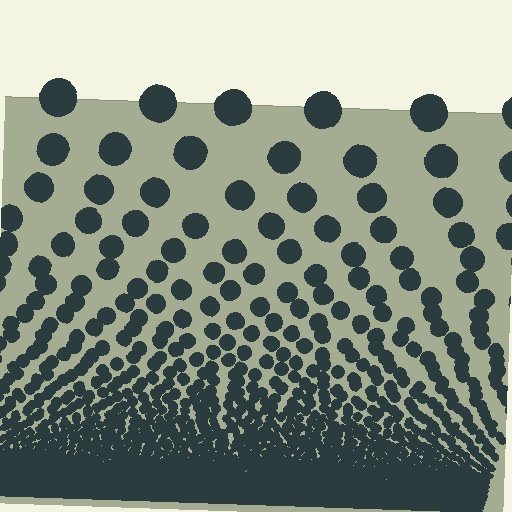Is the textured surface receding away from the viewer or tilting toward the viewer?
The surface appears to tilt toward the viewer. Texture elements get larger and sparser toward the top.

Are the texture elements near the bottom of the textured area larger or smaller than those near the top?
Smaller. The gradient is inverted — elements near the bottom are smaller and denser.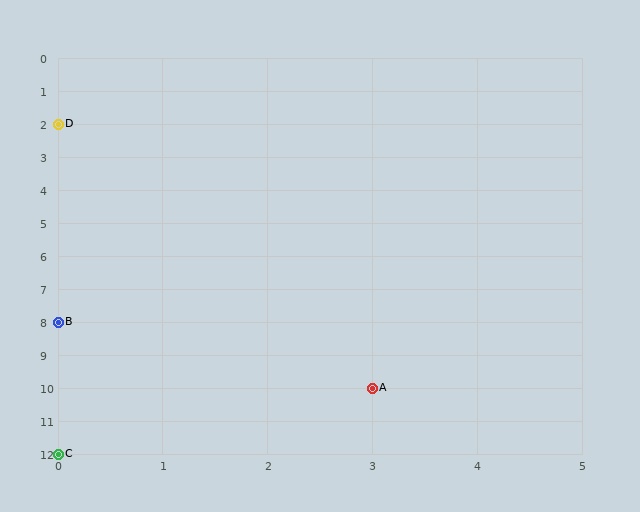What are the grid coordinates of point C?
Point C is at grid coordinates (0, 12).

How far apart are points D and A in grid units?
Points D and A are 3 columns and 8 rows apart (about 8.5 grid units diagonally).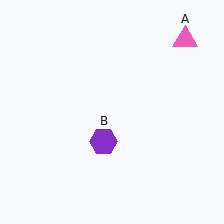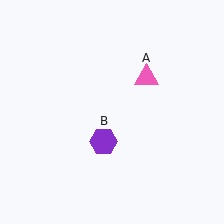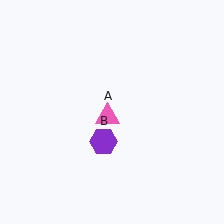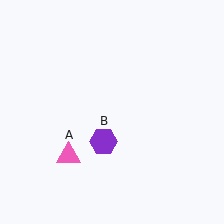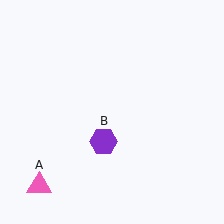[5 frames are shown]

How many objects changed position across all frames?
1 object changed position: pink triangle (object A).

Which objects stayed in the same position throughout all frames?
Purple hexagon (object B) remained stationary.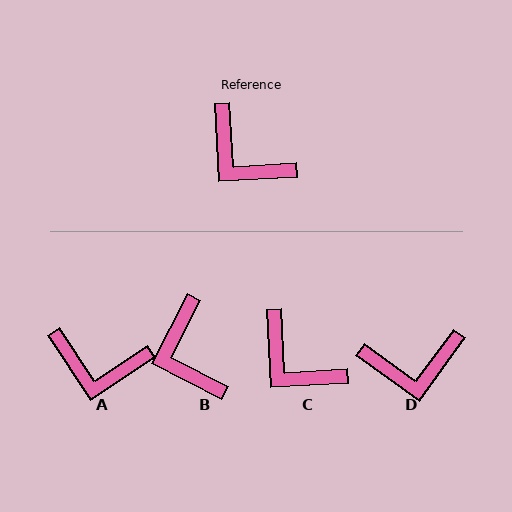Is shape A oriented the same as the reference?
No, it is off by about 31 degrees.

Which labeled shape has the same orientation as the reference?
C.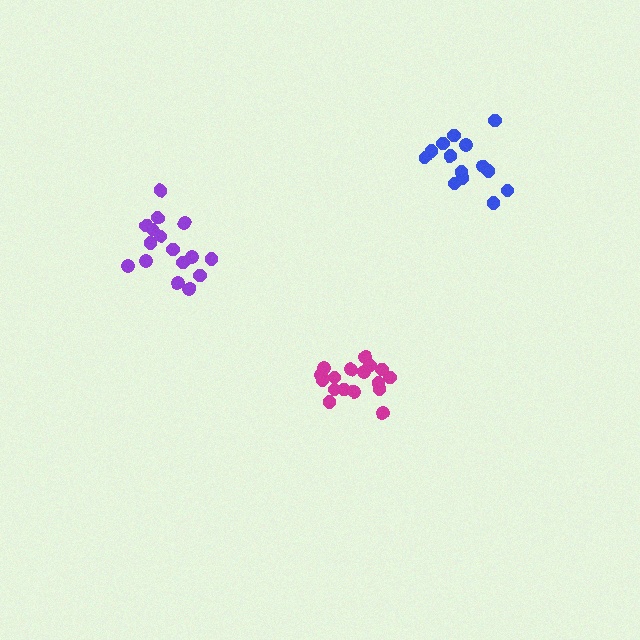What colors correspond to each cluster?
The clusters are colored: blue, magenta, purple.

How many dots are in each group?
Group 1: 14 dots, Group 2: 17 dots, Group 3: 16 dots (47 total).